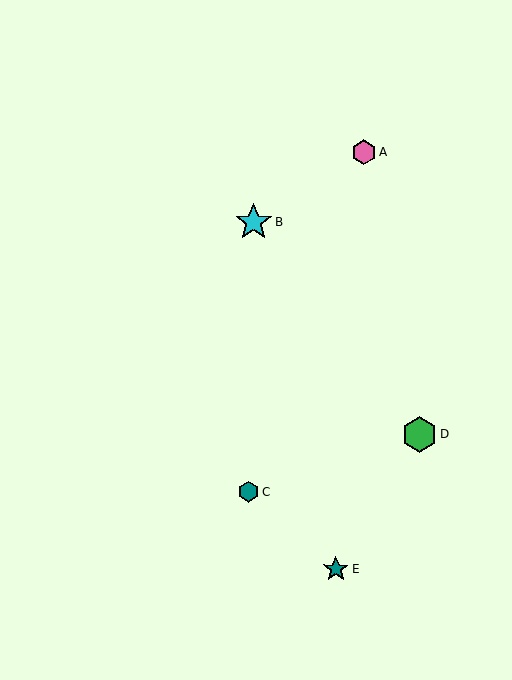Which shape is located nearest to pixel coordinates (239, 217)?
The cyan star (labeled B) at (254, 222) is nearest to that location.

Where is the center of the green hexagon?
The center of the green hexagon is at (420, 435).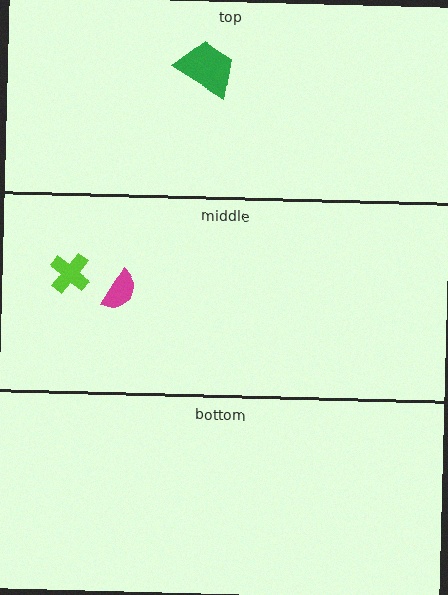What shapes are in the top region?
The green trapezoid.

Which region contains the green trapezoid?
The top region.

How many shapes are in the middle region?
2.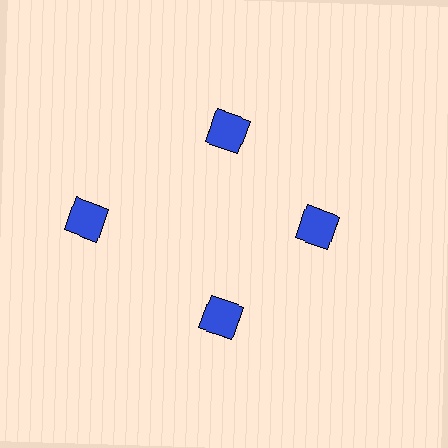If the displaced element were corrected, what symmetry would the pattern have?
It would have 4-fold rotational symmetry — the pattern would map onto itself every 90 degrees.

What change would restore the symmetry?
The symmetry would be restored by moving it inward, back onto the ring so that all 4 squares sit at equal angles and equal distance from the center.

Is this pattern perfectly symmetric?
No. The 4 blue squares are arranged in a ring, but one element near the 9 o'clock position is pushed outward from the center, breaking the 4-fold rotational symmetry.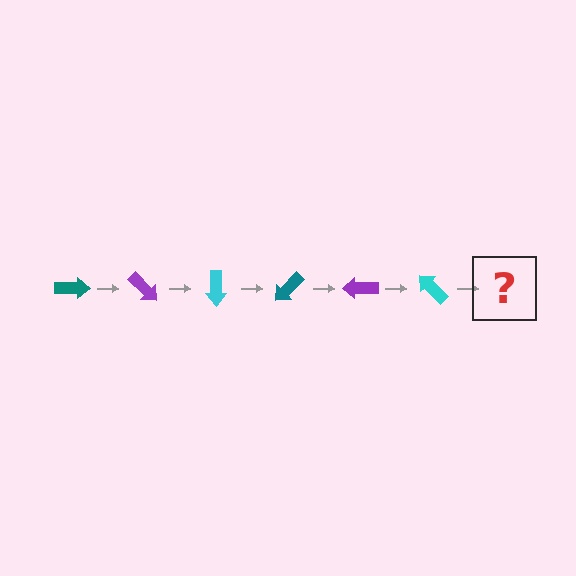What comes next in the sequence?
The next element should be a teal arrow, rotated 270 degrees from the start.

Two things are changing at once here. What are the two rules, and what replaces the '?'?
The two rules are that it rotates 45 degrees each step and the color cycles through teal, purple, and cyan. The '?' should be a teal arrow, rotated 270 degrees from the start.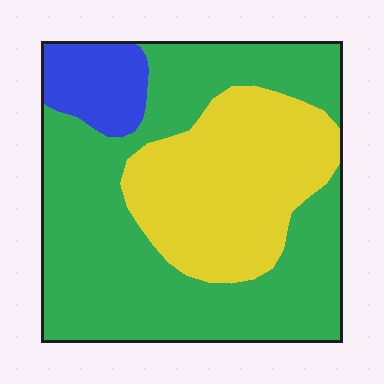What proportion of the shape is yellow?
Yellow covers roughly 30% of the shape.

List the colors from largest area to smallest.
From largest to smallest: green, yellow, blue.